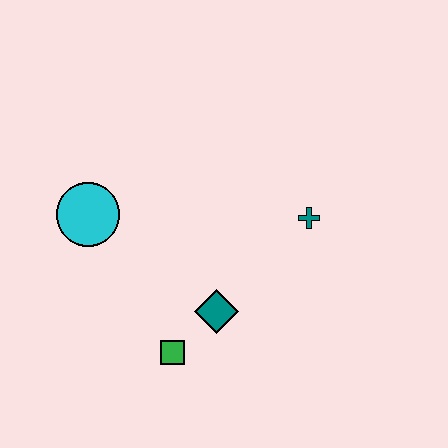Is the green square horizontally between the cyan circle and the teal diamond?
Yes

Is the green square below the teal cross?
Yes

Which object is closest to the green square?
The teal diamond is closest to the green square.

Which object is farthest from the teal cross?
The cyan circle is farthest from the teal cross.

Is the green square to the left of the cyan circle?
No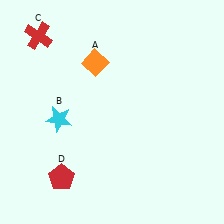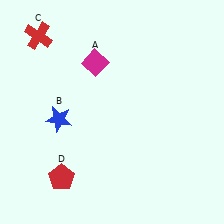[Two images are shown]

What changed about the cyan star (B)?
In Image 1, B is cyan. In Image 2, it changed to blue.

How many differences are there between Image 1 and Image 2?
There are 2 differences between the two images.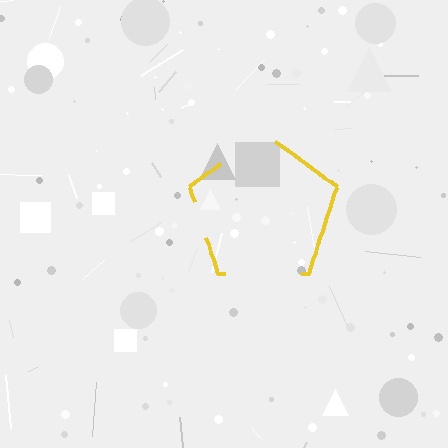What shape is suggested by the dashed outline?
The dashed outline suggests a pentagon.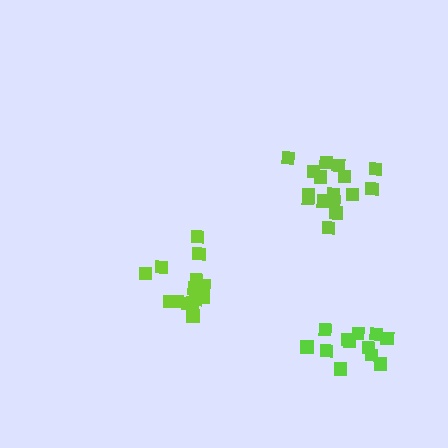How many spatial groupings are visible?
There are 3 spatial groupings.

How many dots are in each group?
Group 1: 14 dots, Group 2: 16 dots, Group 3: 12 dots (42 total).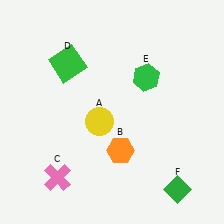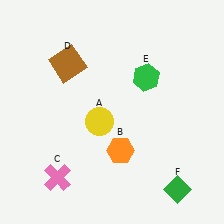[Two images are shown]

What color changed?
The square (D) changed from green in Image 1 to brown in Image 2.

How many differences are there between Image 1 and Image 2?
There is 1 difference between the two images.